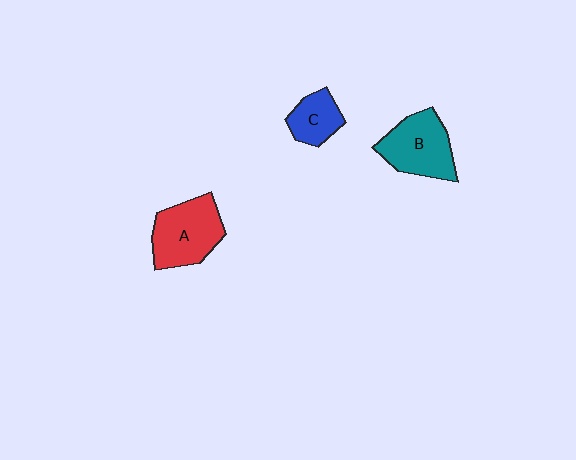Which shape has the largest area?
Shape A (red).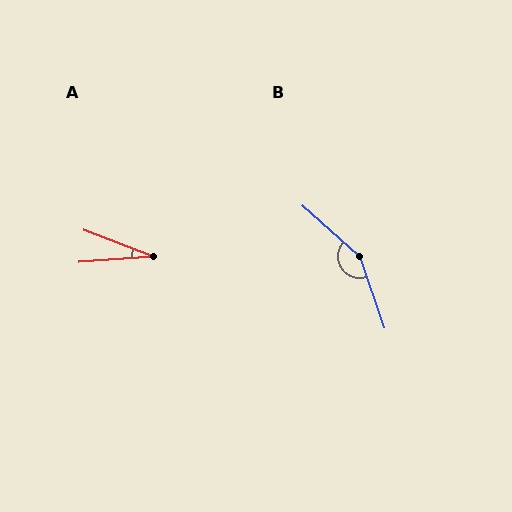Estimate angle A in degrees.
Approximately 25 degrees.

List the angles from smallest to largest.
A (25°), B (151°).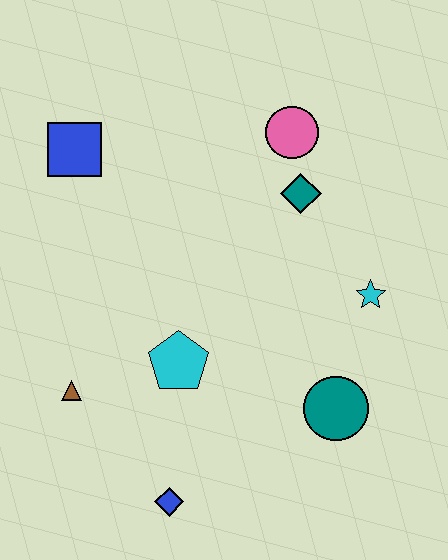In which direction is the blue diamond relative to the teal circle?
The blue diamond is to the left of the teal circle.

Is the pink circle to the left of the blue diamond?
No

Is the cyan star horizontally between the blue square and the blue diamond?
No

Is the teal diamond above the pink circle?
No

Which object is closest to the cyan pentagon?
The brown triangle is closest to the cyan pentagon.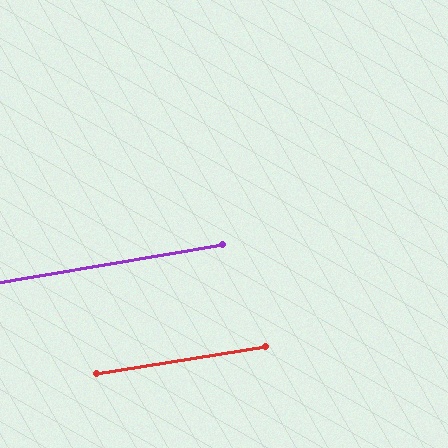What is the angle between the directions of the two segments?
Approximately 1 degree.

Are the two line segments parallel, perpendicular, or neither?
Parallel — their directions differ by only 0.5°.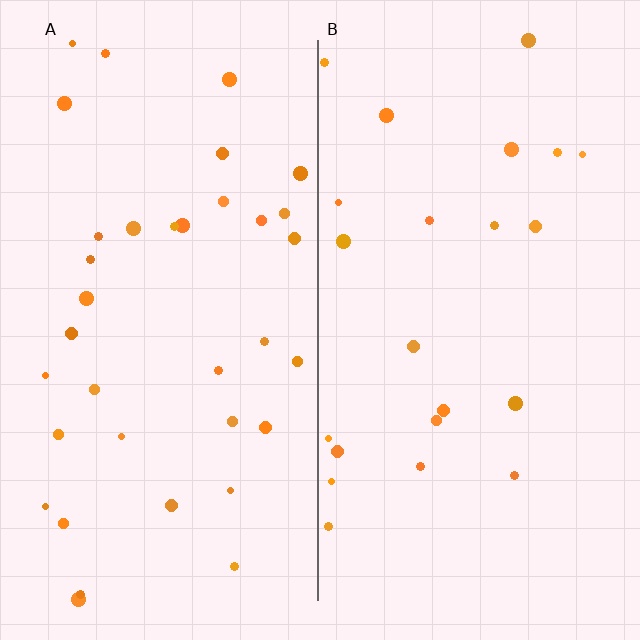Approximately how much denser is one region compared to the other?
Approximately 1.6× — region A over region B.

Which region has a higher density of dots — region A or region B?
A (the left).